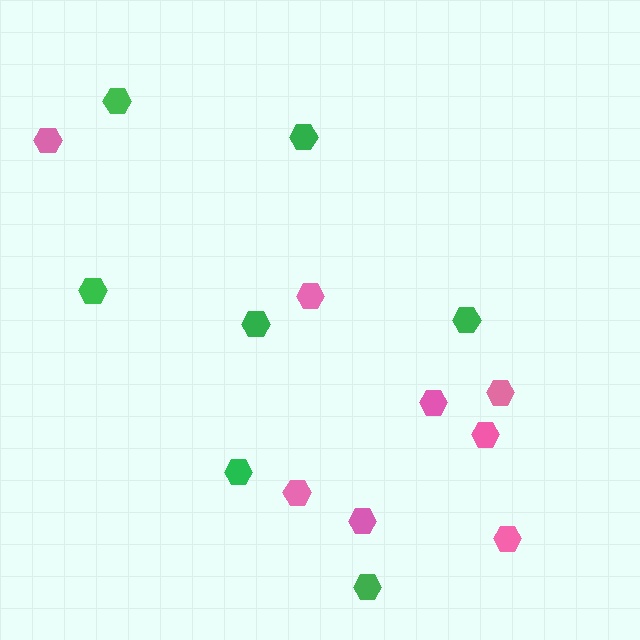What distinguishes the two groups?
There are 2 groups: one group of green hexagons (7) and one group of pink hexagons (8).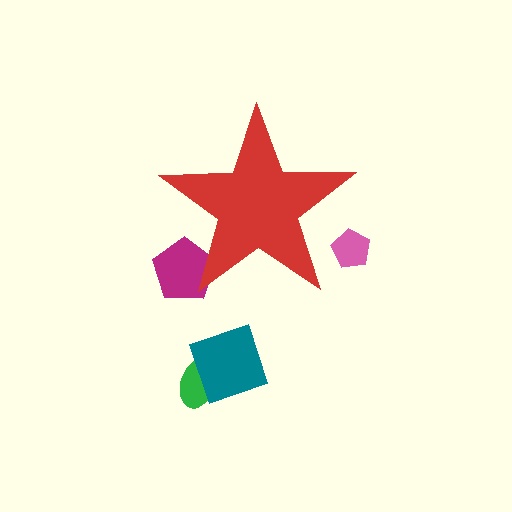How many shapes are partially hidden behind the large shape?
2 shapes are partially hidden.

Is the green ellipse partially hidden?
No, the green ellipse is fully visible.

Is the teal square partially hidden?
No, the teal square is fully visible.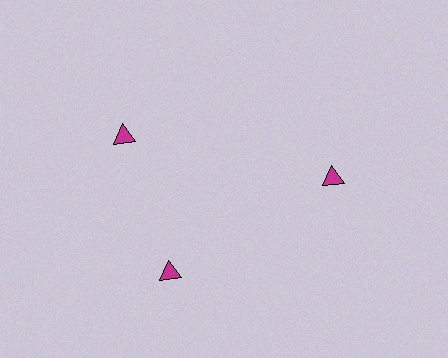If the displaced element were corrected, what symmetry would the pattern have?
It would have 3-fold rotational symmetry — the pattern would map onto itself every 120 degrees.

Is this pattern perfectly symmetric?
No. The 3 magenta triangles are arranged in a ring, but one element near the 11 o'clock position is rotated out of alignment along the ring, breaking the 3-fold rotational symmetry.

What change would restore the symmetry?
The symmetry would be restored by rotating it back into even spacing with its neighbors so that all 3 triangles sit at equal angles and equal distance from the center.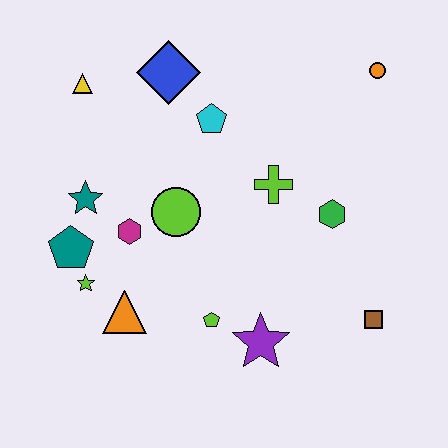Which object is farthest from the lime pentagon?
The orange circle is farthest from the lime pentagon.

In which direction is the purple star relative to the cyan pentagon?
The purple star is below the cyan pentagon.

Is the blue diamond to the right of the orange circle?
No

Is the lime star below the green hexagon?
Yes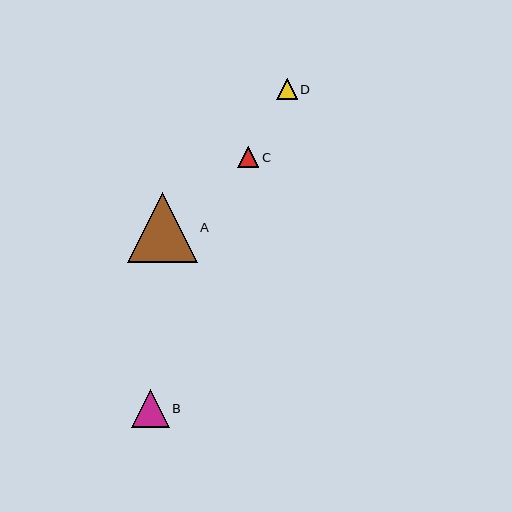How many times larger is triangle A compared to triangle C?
Triangle A is approximately 3.2 times the size of triangle C.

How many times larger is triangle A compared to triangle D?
Triangle A is approximately 3.4 times the size of triangle D.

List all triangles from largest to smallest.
From largest to smallest: A, B, C, D.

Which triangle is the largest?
Triangle A is the largest with a size of approximately 70 pixels.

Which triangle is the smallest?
Triangle D is the smallest with a size of approximately 20 pixels.